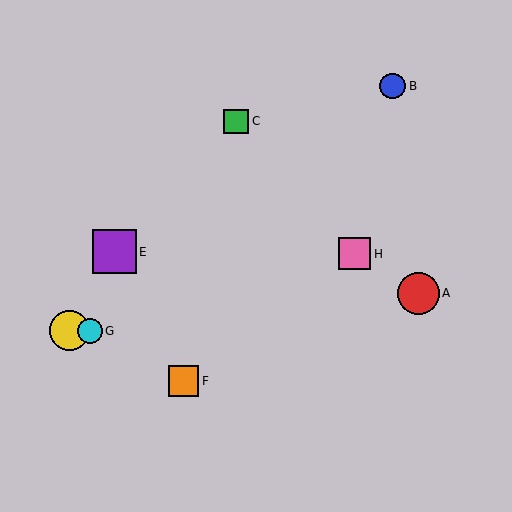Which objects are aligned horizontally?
Objects D, G are aligned horizontally.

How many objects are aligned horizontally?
2 objects (D, G) are aligned horizontally.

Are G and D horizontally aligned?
Yes, both are at y≈331.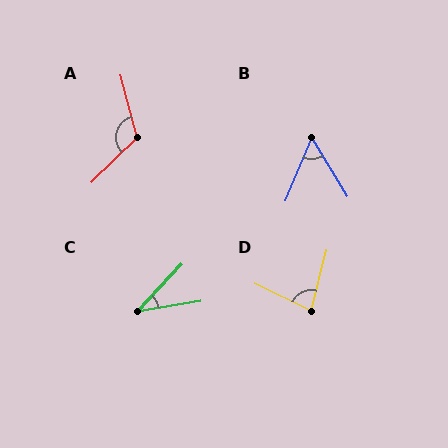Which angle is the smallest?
C, at approximately 37 degrees.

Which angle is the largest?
A, at approximately 120 degrees.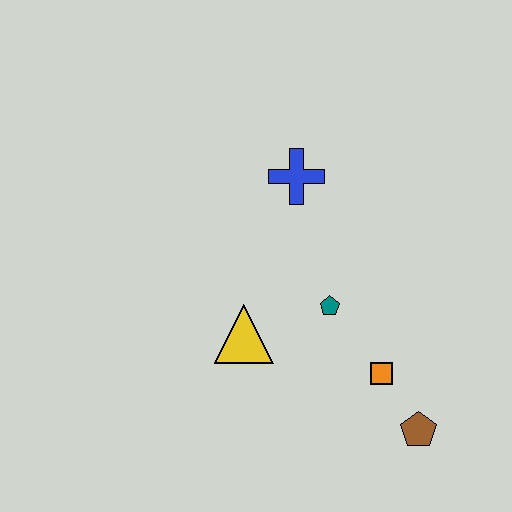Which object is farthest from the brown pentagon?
The blue cross is farthest from the brown pentagon.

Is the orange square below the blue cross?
Yes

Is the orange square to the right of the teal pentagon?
Yes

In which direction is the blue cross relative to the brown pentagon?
The blue cross is above the brown pentagon.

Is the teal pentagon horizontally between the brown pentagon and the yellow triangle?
Yes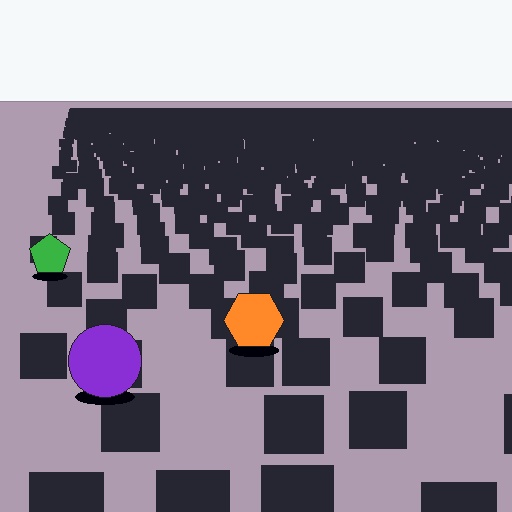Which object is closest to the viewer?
The purple circle is closest. The texture marks near it are larger and more spread out.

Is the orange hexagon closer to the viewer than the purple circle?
No. The purple circle is closer — you can tell from the texture gradient: the ground texture is coarser near it.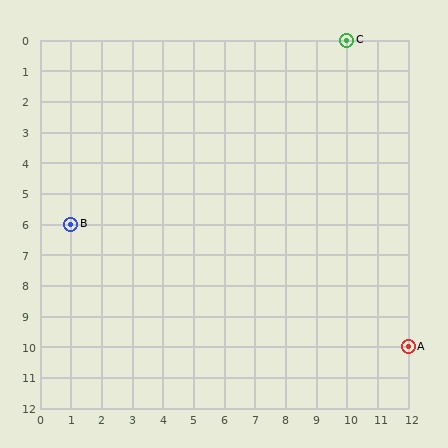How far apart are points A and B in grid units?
Points A and B are 11 columns and 4 rows apart (about 11.7 grid units diagonally).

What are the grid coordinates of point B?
Point B is at grid coordinates (1, 6).